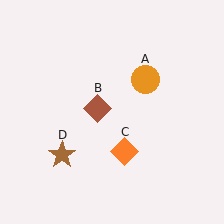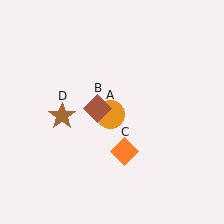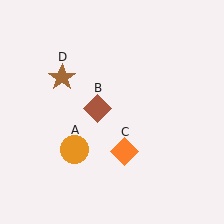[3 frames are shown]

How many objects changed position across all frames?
2 objects changed position: orange circle (object A), brown star (object D).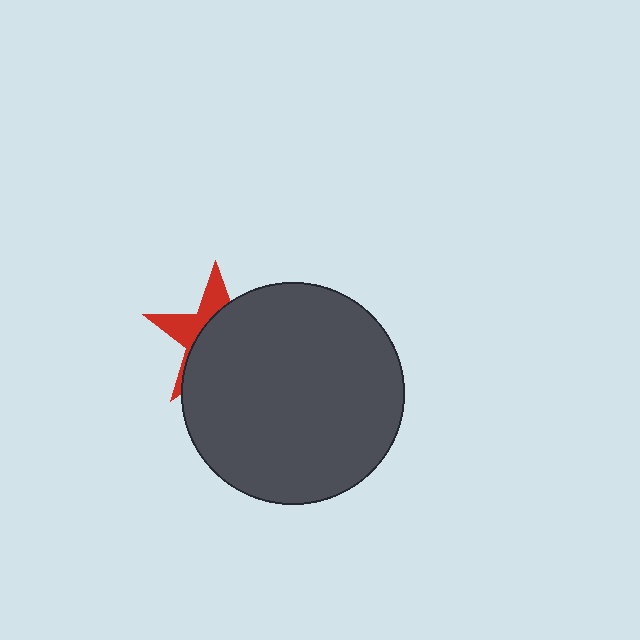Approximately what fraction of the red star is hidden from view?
Roughly 66% of the red star is hidden behind the dark gray circle.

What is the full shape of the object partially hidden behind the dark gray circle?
The partially hidden object is a red star.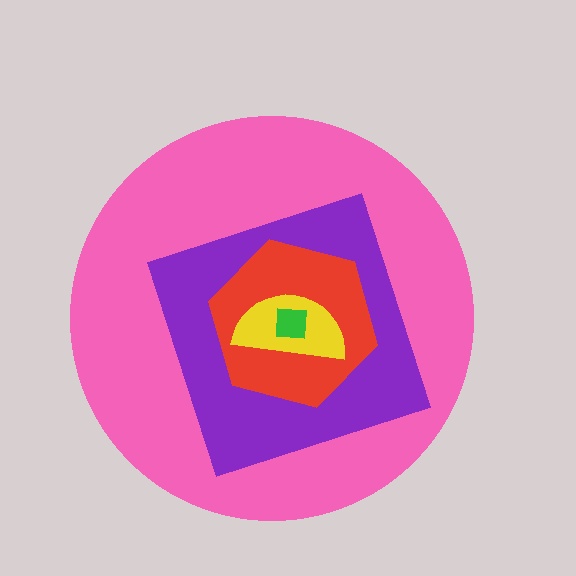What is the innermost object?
The green square.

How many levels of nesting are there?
5.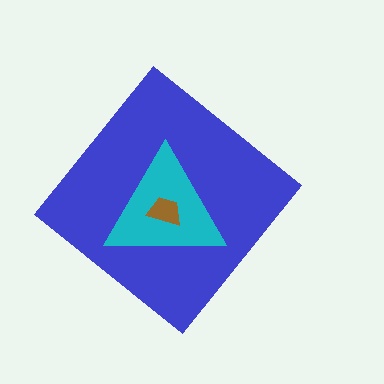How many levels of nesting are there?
3.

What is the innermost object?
The brown trapezoid.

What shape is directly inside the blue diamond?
The cyan triangle.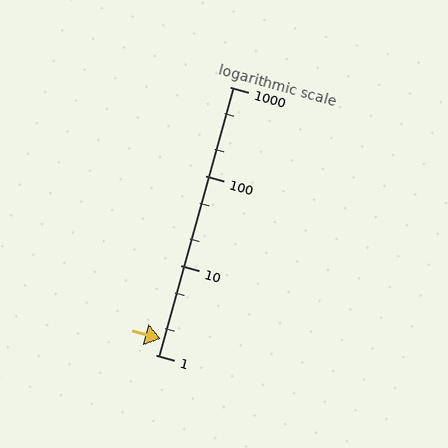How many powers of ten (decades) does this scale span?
The scale spans 3 decades, from 1 to 1000.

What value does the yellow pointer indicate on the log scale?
The pointer indicates approximately 1.5.